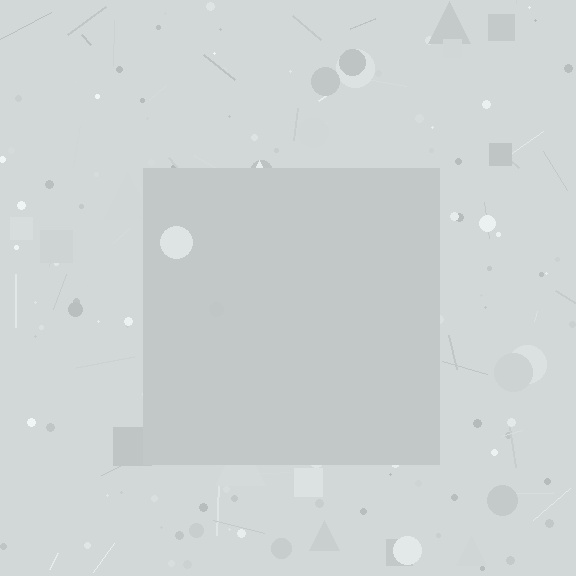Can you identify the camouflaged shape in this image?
The camouflaged shape is a square.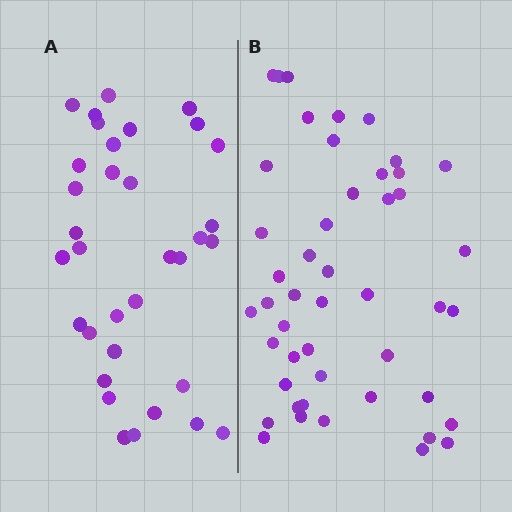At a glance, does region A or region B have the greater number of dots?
Region B (the right region) has more dots.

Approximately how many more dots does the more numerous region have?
Region B has approximately 15 more dots than region A.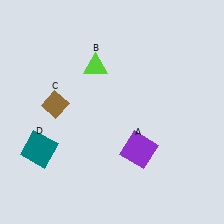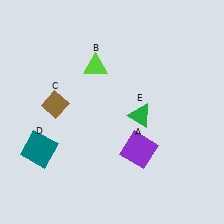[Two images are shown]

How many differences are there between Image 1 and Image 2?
There is 1 difference between the two images.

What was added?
A green triangle (E) was added in Image 2.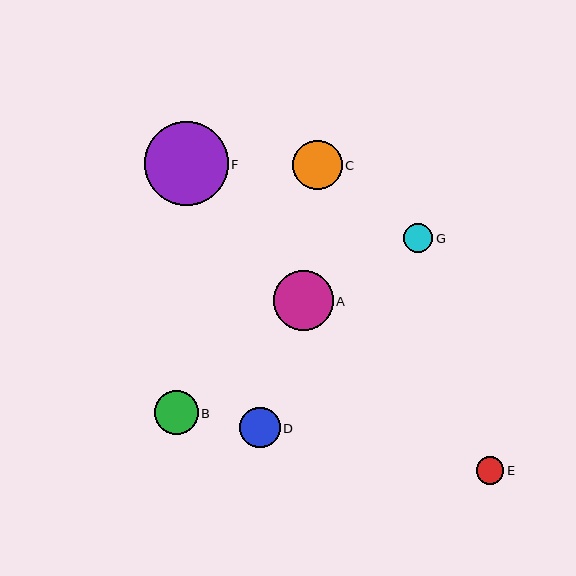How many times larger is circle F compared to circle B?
Circle F is approximately 1.9 times the size of circle B.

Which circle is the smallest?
Circle E is the smallest with a size of approximately 28 pixels.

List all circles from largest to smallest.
From largest to smallest: F, A, C, B, D, G, E.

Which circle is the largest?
Circle F is the largest with a size of approximately 84 pixels.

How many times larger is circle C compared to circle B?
Circle C is approximately 1.1 times the size of circle B.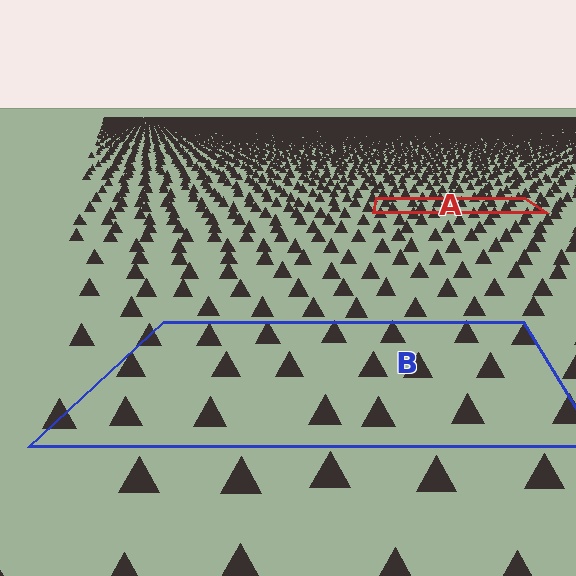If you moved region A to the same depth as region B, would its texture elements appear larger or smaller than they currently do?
They would appear larger. At a closer depth, the same texture elements are projected at a bigger on-screen size.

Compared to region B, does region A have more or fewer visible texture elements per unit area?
Region A has more texture elements per unit area — they are packed more densely because it is farther away.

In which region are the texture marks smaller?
The texture marks are smaller in region A, because it is farther away.